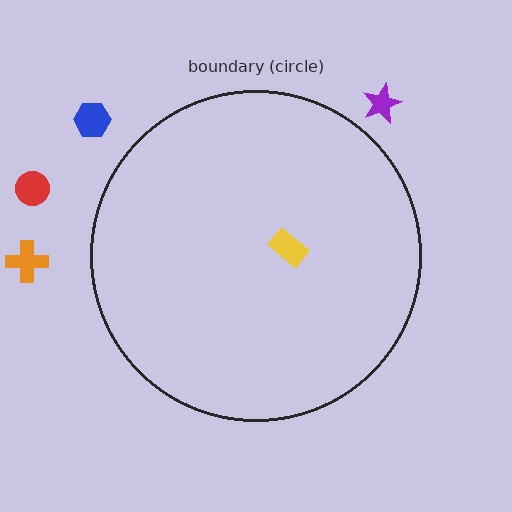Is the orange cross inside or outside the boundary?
Outside.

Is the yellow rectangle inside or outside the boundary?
Inside.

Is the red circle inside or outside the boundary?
Outside.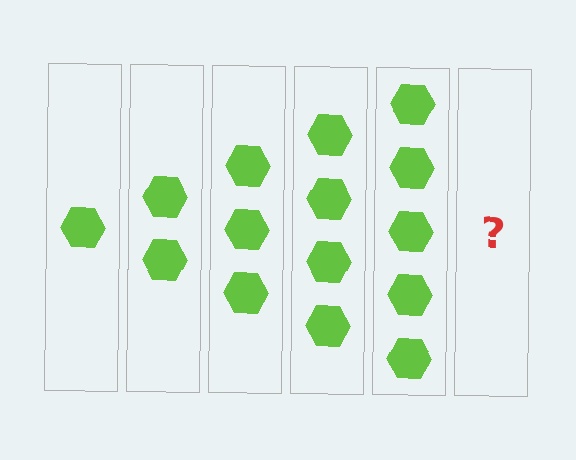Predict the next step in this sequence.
The next step is 6 hexagons.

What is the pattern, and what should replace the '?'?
The pattern is that each step adds one more hexagon. The '?' should be 6 hexagons.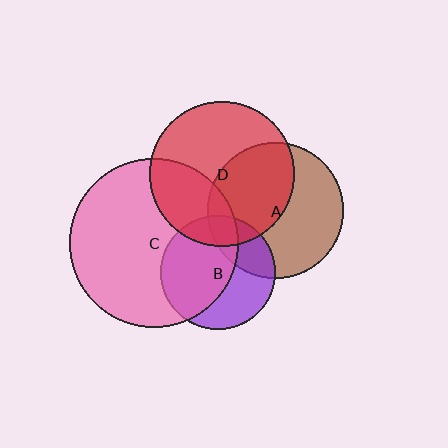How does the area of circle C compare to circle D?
Approximately 1.3 times.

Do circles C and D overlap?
Yes.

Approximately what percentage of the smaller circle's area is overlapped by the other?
Approximately 30%.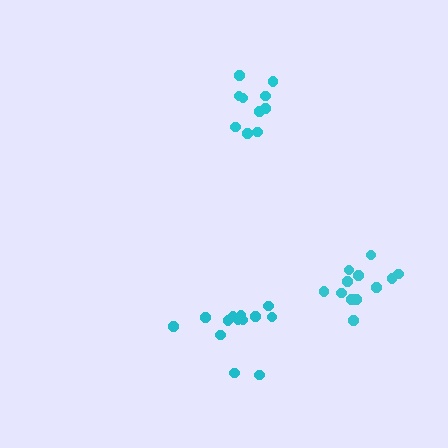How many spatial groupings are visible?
There are 3 spatial groupings.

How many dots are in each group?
Group 1: 10 dots, Group 2: 12 dots, Group 3: 13 dots (35 total).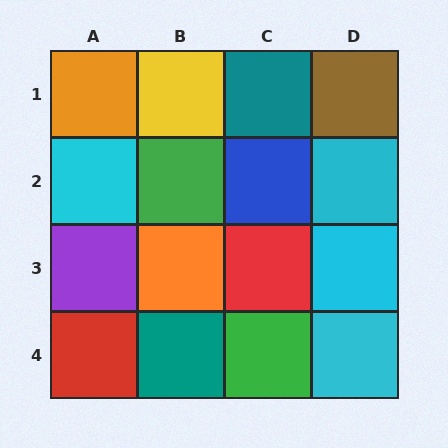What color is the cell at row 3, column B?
Orange.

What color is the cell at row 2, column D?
Cyan.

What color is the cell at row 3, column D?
Cyan.